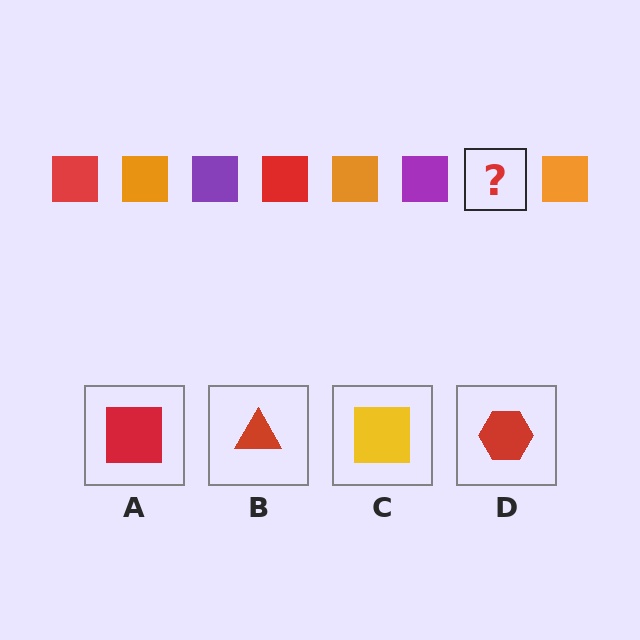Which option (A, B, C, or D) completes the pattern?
A.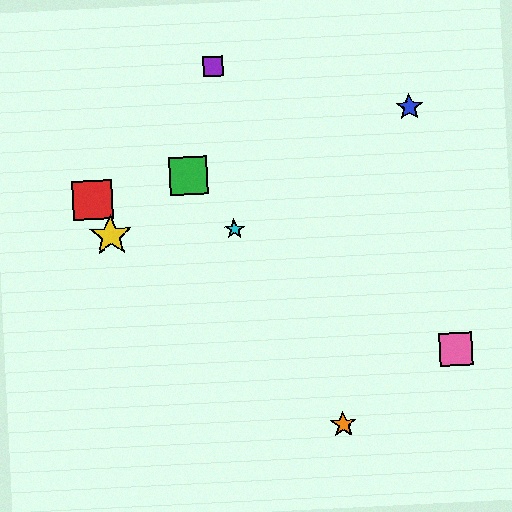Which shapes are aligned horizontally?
The yellow star, the cyan star are aligned horizontally.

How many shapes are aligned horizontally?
2 shapes (the yellow star, the cyan star) are aligned horizontally.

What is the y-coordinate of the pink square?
The pink square is at y≈349.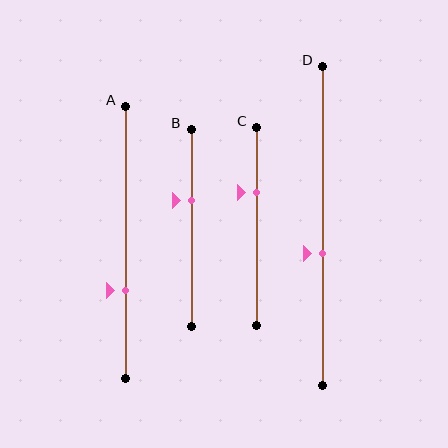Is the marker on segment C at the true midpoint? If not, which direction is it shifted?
No, the marker on segment C is shifted upward by about 18% of the segment length.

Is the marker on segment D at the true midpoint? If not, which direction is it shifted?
No, the marker on segment D is shifted downward by about 9% of the segment length.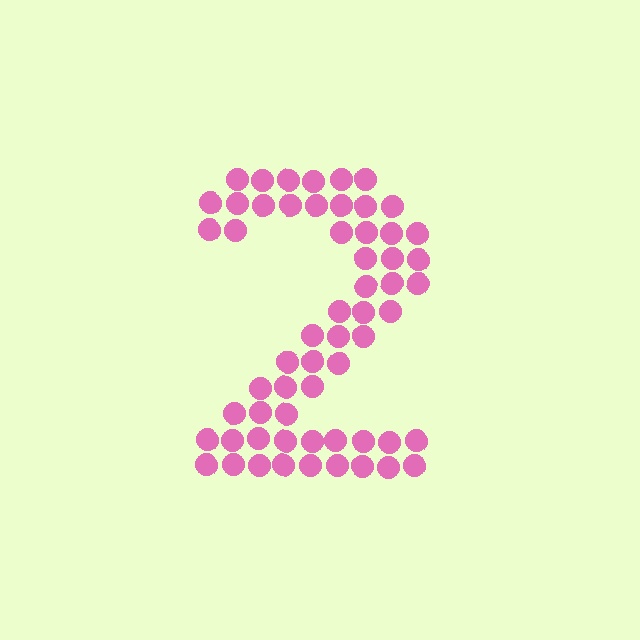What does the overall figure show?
The overall figure shows the digit 2.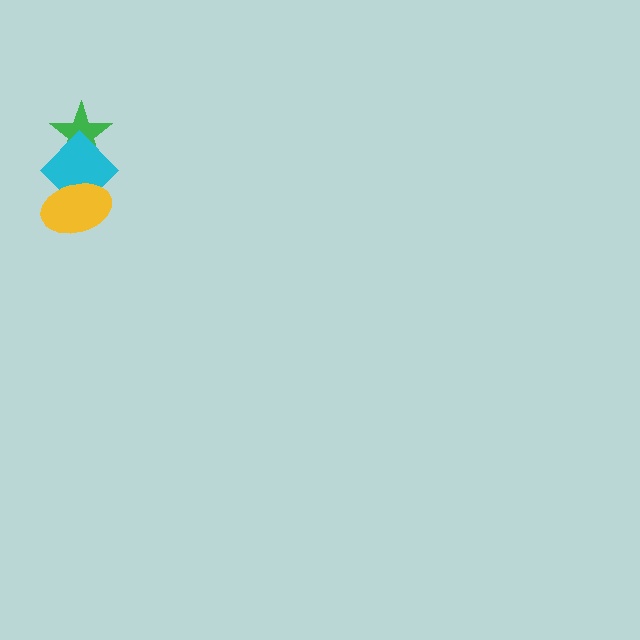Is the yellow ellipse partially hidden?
No, no other shape covers it.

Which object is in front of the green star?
The cyan diamond is in front of the green star.